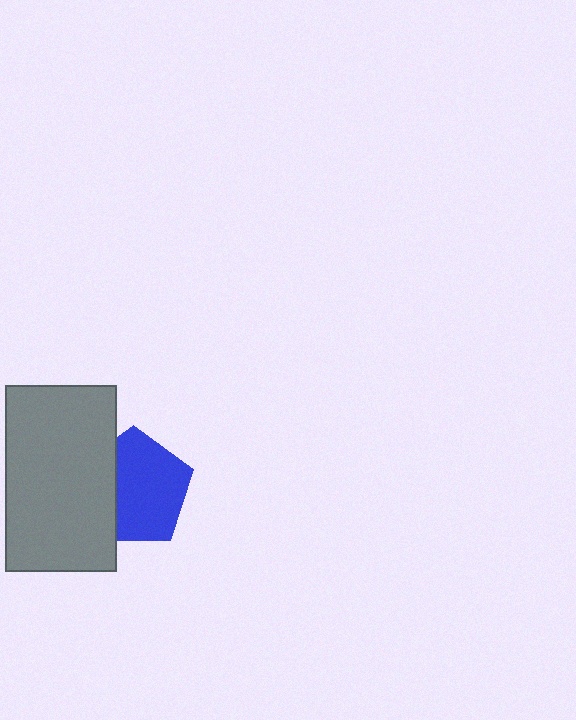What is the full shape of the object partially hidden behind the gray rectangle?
The partially hidden object is a blue pentagon.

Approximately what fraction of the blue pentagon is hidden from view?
Roughly 32% of the blue pentagon is hidden behind the gray rectangle.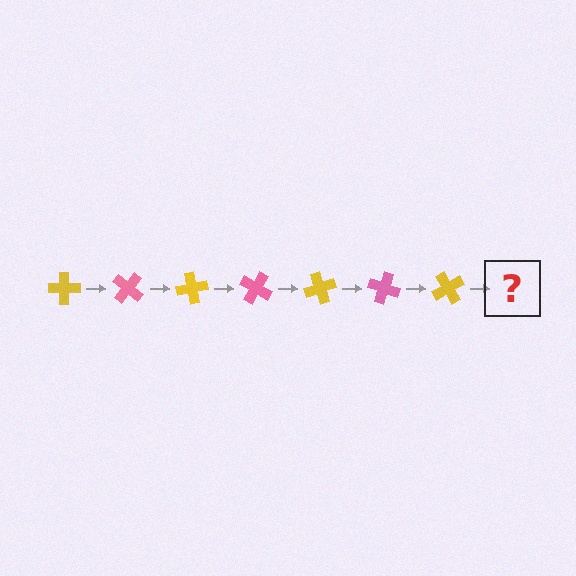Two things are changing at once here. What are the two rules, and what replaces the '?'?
The two rules are that it rotates 40 degrees each step and the color cycles through yellow and pink. The '?' should be a pink cross, rotated 280 degrees from the start.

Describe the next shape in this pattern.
It should be a pink cross, rotated 280 degrees from the start.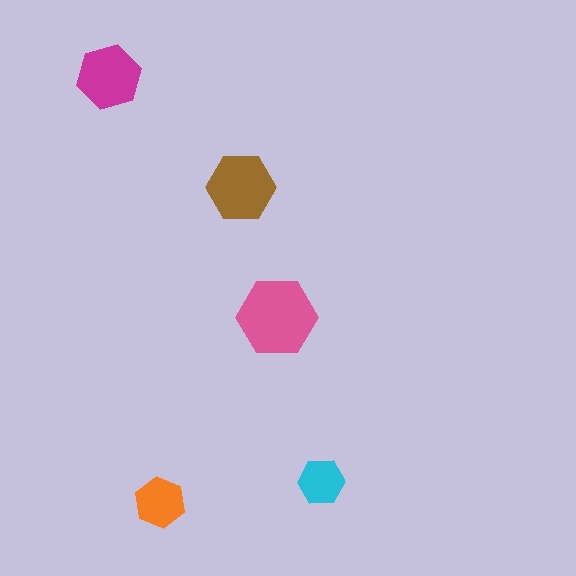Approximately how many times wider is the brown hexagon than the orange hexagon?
About 1.5 times wider.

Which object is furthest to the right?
The cyan hexagon is rightmost.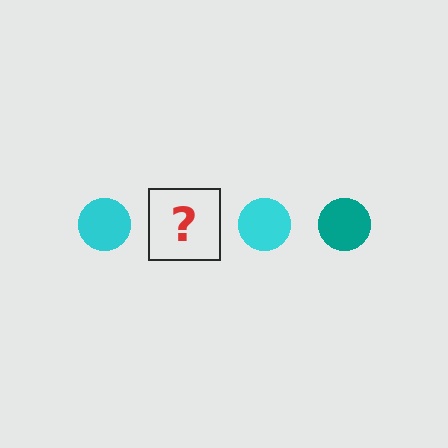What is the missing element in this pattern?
The missing element is a teal circle.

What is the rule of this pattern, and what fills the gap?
The rule is that the pattern cycles through cyan, teal circles. The gap should be filled with a teal circle.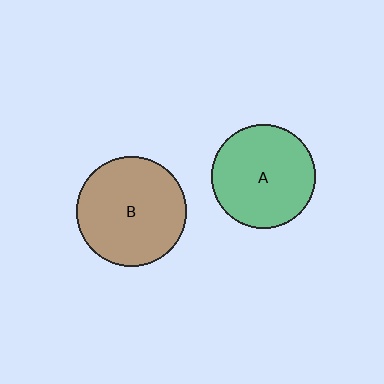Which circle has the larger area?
Circle B (brown).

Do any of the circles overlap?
No, none of the circles overlap.